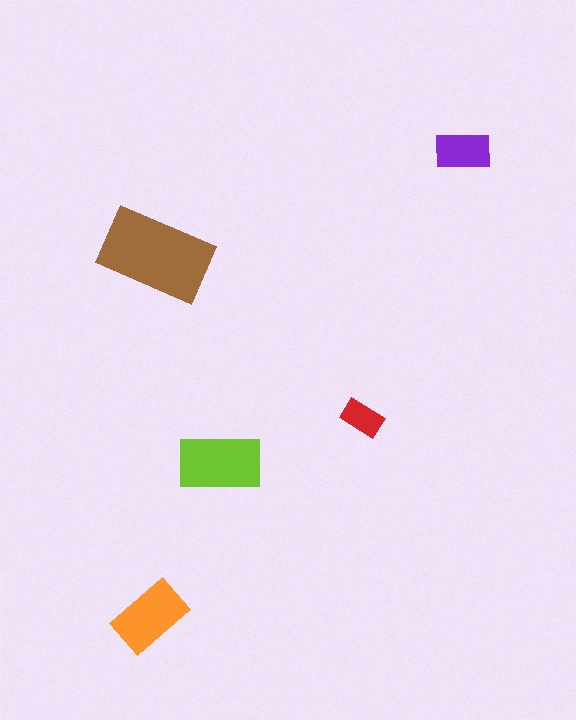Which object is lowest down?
The orange rectangle is bottommost.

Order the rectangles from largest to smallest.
the brown one, the lime one, the orange one, the purple one, the red one.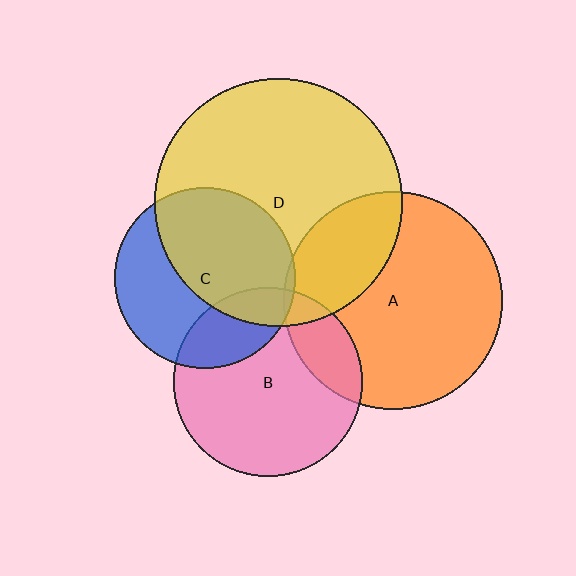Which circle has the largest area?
Circle D (yellow).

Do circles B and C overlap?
Yes.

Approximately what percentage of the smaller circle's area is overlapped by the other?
Approximately 25%.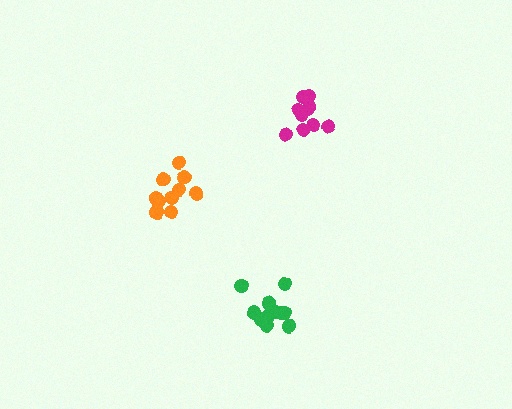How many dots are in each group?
Group 1: 11 dots, Group 2: 10 dots, Group 3: 11 dots (32 total).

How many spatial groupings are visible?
There are 3 spatial groupings.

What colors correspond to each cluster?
The clusters are colored: orange, magenta, green.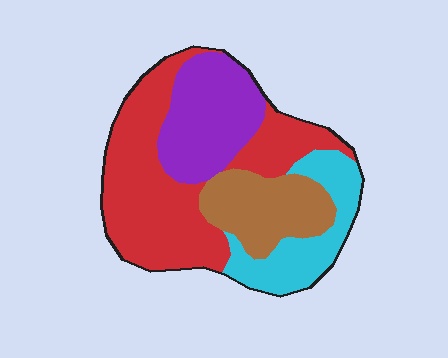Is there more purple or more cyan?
Purple.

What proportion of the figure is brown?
Brown covers around 20% of the figure.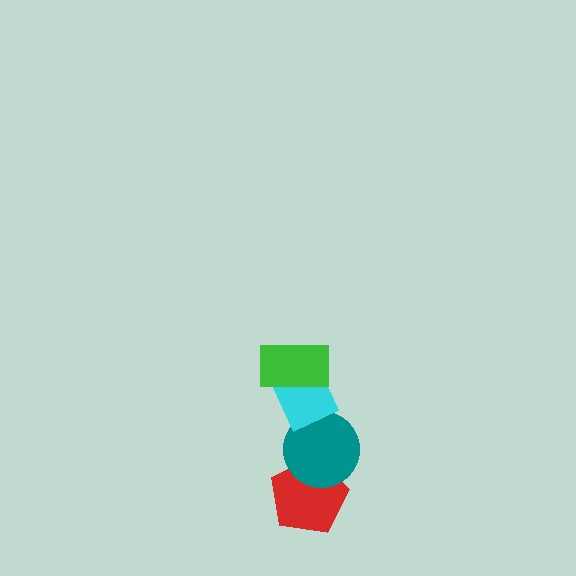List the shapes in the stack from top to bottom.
From top to bottom: the green rectangle, the cyan diamond, the teal circle, the red pentagon.